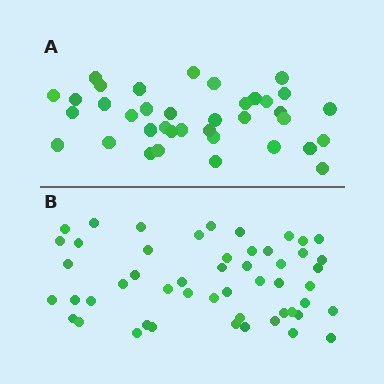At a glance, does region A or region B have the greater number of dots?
Region B (the bottom region) has more dots.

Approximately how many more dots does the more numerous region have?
Region B has approximately 15 more dots than region A.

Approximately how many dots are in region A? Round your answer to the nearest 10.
About 40 dots. (The exact count is 37, which rounds to 40.)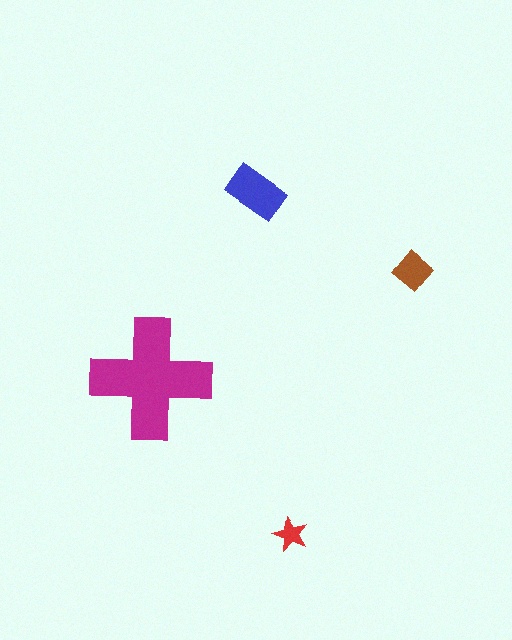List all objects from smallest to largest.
The red star, the brown diamond, the blue rectangle, the magenta cross.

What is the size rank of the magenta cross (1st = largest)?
1st.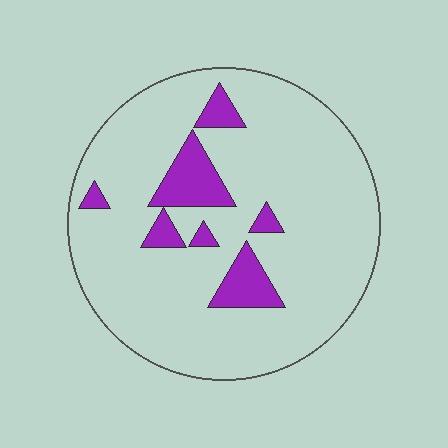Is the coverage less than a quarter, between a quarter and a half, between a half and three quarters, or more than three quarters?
Less than a quarter.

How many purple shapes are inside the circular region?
7.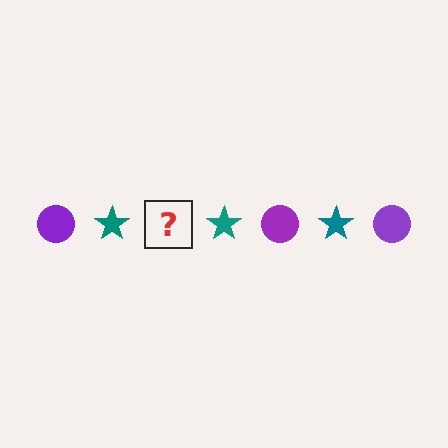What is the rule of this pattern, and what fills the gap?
The rule is that the pattern alternates between purple circle and teal star. The gap should be filled with a purple circle.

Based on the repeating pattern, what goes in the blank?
The blank should be a purple circle.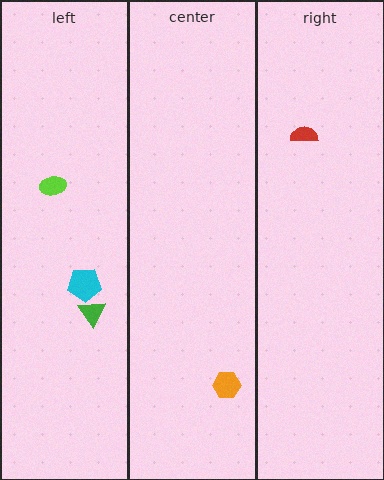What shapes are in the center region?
The orange hexagon.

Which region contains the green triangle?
The left region.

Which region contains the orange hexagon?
The center region.